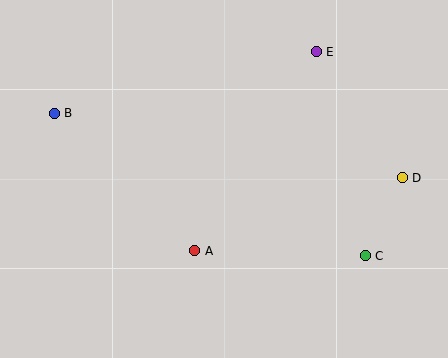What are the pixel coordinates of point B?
Point B is at (54, 113).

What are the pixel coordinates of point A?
Point A is at (195, 251).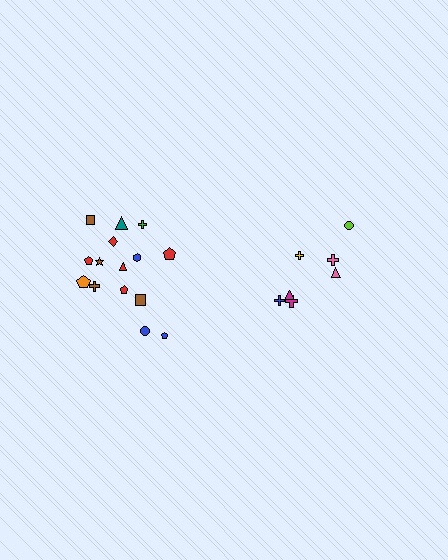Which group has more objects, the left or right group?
The left group.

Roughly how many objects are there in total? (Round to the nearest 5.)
Roughly 20 objects in total.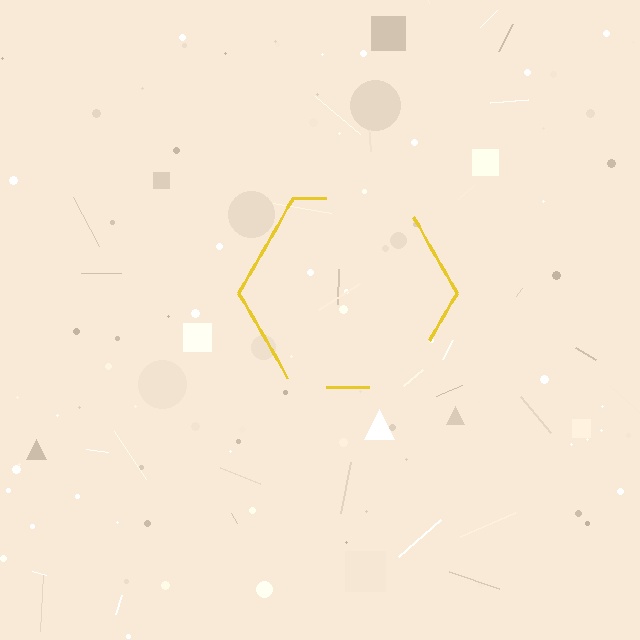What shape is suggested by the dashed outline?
The dashed outline suggests a hexagon.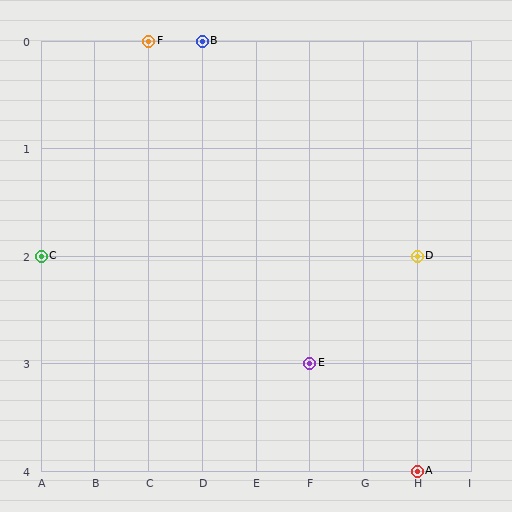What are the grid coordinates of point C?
Point C is at grid coordinates (A, 2).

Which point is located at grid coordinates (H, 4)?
Point A is at (H, 4).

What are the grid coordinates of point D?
Point D is at grid coordinates (H, 2).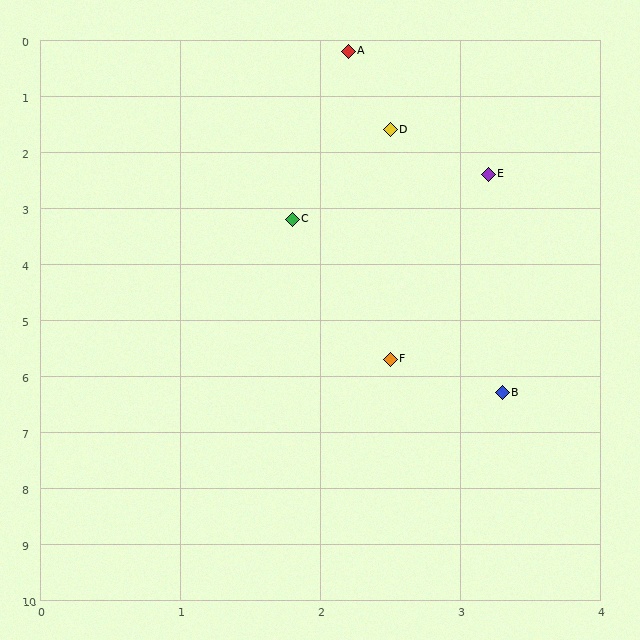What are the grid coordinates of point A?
Point A is at approximately (2.2, 0.2).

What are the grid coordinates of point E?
Point E is at approximately (3.2, 2.4).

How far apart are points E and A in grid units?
Points E and A are about 2.4 grid units apart.